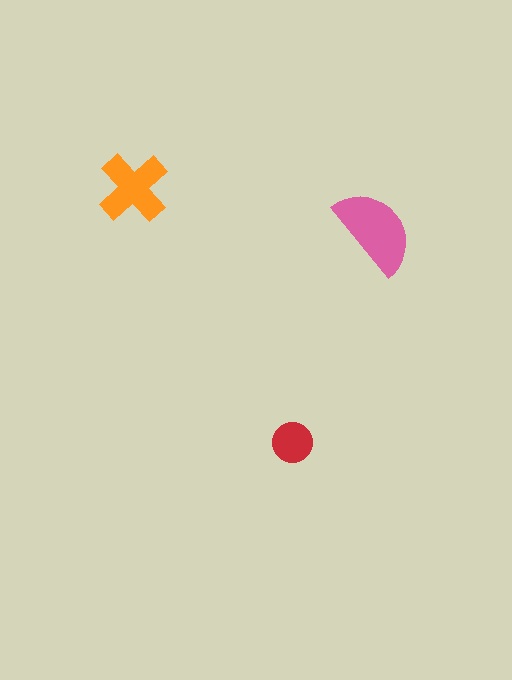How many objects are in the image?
There are 3 objects in the image.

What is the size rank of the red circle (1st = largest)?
3rd.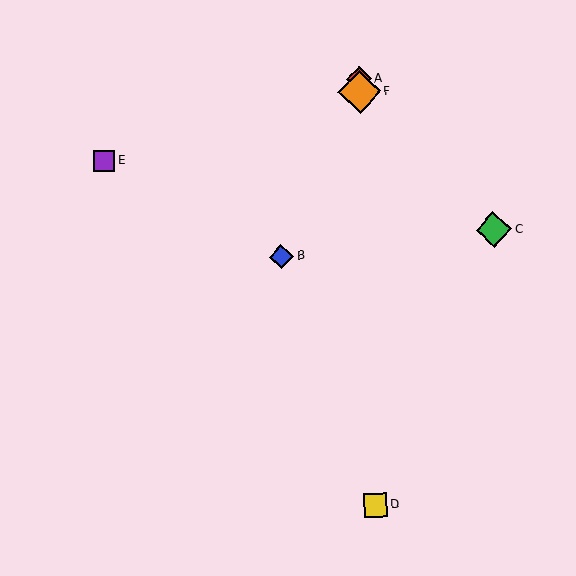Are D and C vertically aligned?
No, D is at x≈375 and C is at x≈494.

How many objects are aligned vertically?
3 objects (A, D, F) are aligned vertically.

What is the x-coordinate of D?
Object D is at x≈375.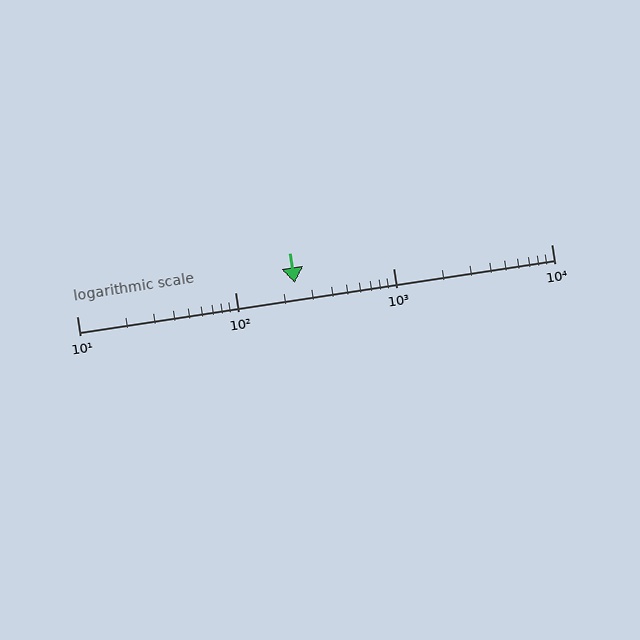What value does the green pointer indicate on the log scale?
The pointer indicates approximately 240.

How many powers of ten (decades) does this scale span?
The scale spans 3 decades, from 10 to 10000.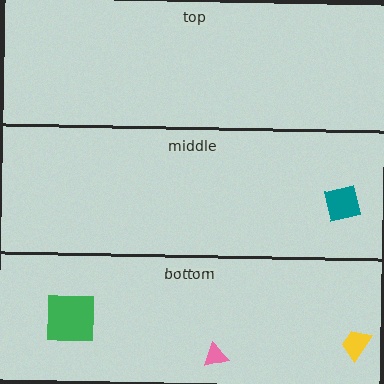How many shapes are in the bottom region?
3.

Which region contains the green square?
The bottom region.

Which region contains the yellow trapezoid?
The bottom region.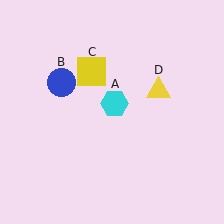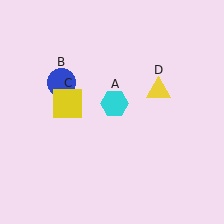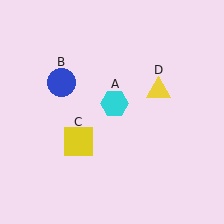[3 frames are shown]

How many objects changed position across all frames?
1 object changed position: yellow square (object C).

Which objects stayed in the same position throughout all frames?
Cyan hexagon (object A) and blue circle (object B) and yellow triangle (object D) remained stationary.